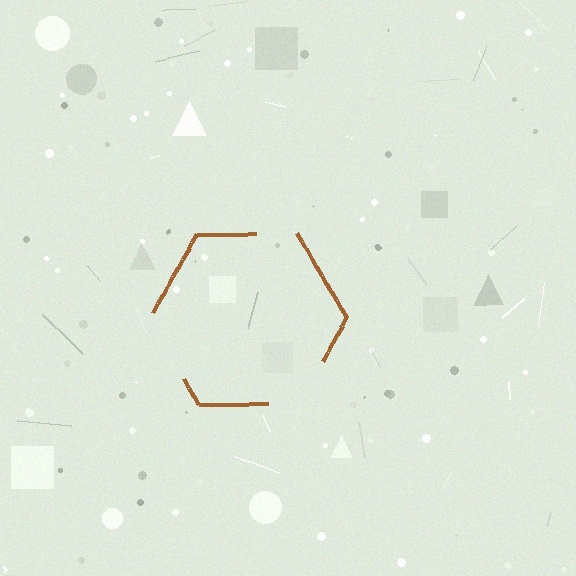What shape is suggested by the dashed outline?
The dashed outline suggests a hexagon.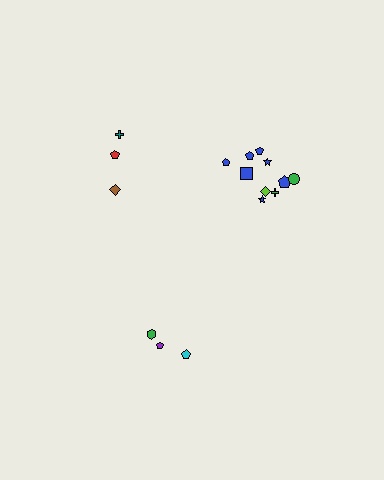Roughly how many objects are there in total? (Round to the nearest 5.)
Roughly 15 objects in total.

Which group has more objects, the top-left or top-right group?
The top-right group.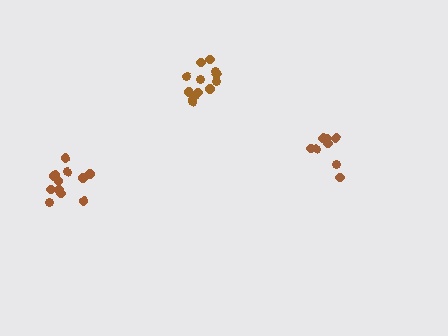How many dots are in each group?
Group 1: 12 dots, Group 2: 13 dots, Group 3: 8 dots (33 total).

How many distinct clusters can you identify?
There are 3 distinct clusters.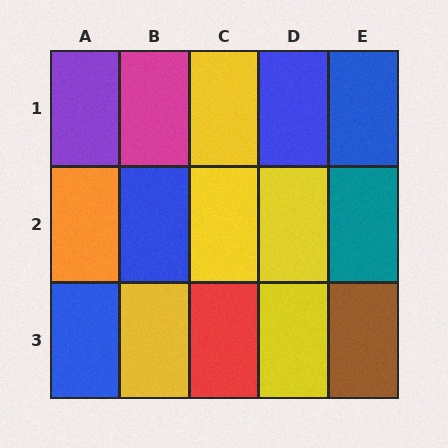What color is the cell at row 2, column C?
Yellow.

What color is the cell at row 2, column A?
Orange.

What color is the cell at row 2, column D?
Yellow.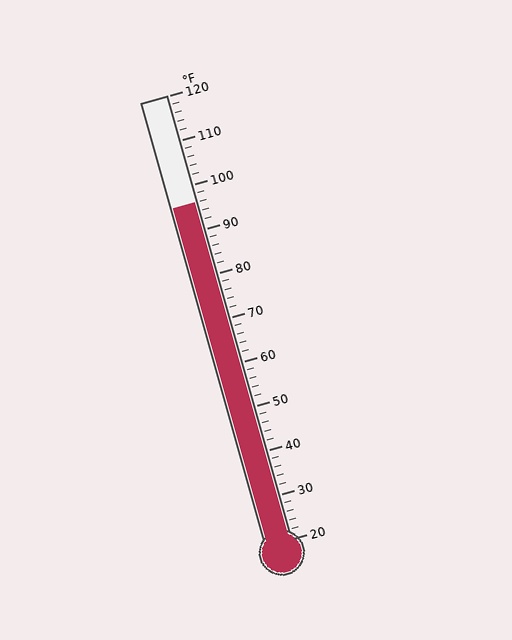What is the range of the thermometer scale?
The thermometer scale ranges from 20°F to 120°F.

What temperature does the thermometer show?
The thermometer shows approximately 96°F.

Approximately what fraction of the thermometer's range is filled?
The thermometer is filled to approximately 75% of its range.